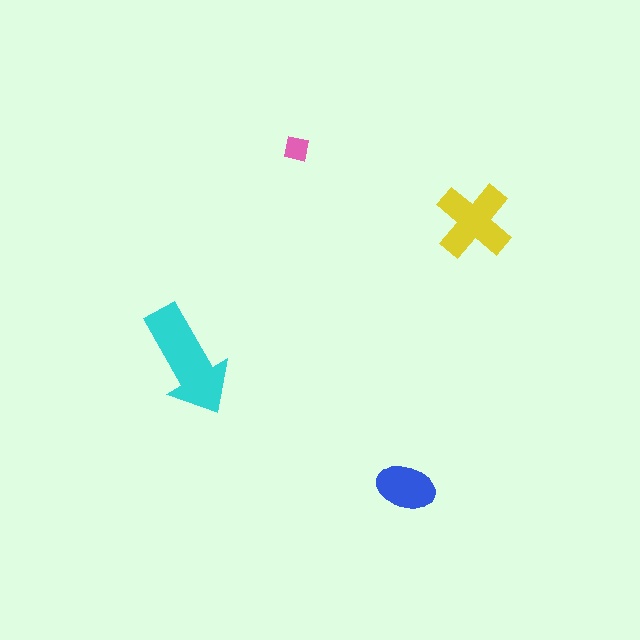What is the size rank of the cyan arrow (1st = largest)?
1st.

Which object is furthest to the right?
The yellow cross is rightmost.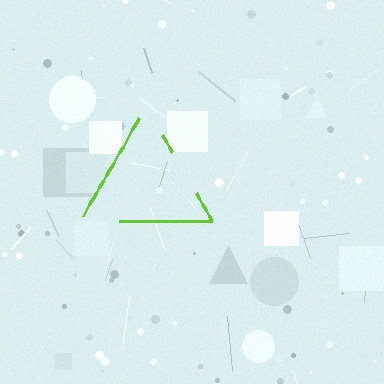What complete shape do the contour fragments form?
The contour fragments form a triangle.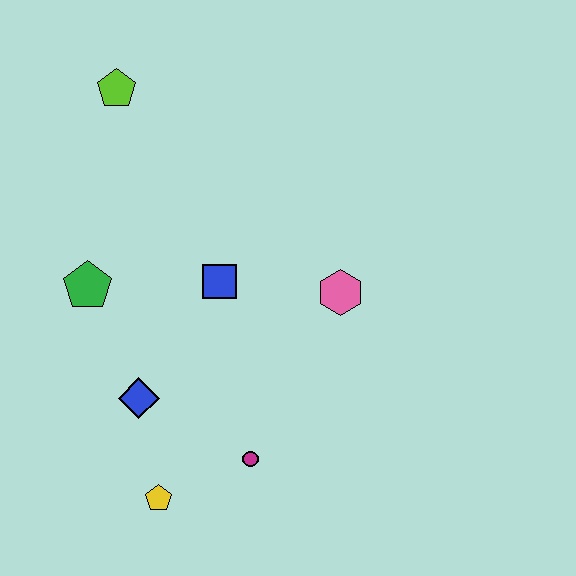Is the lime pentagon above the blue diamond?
Yes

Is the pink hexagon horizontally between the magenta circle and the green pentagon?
No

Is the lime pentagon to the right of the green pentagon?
Yes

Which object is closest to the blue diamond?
The yellow pentagon is closest to the blue diamond.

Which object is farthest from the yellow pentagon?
The lime pentagon is farthest from the yellow pentagon.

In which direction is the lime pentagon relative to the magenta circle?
The lime pentagon is above the magenta circle.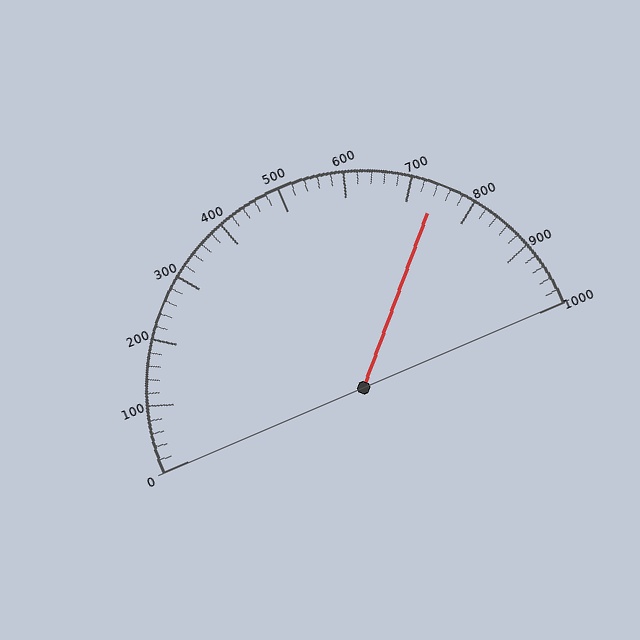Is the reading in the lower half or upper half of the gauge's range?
The reading is in the upper half of the range (0 to 1000).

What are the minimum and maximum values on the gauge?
The gauge ranges from 0 to 1000.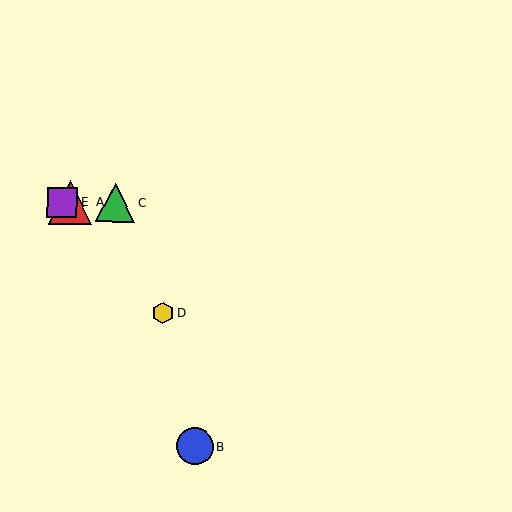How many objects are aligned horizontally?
3 objects (A, C, E) are aligned horizontally.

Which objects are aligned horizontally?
Objects A, C, E are aligned horizontally.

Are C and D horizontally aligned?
No, C is at y≈203 and D is at y≈313.